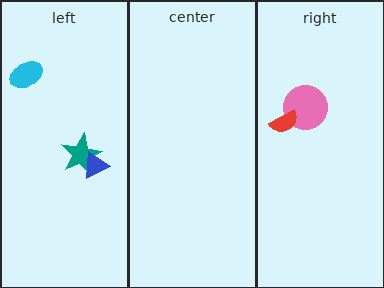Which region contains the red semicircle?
The right region.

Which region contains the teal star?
The left region.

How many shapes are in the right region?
2.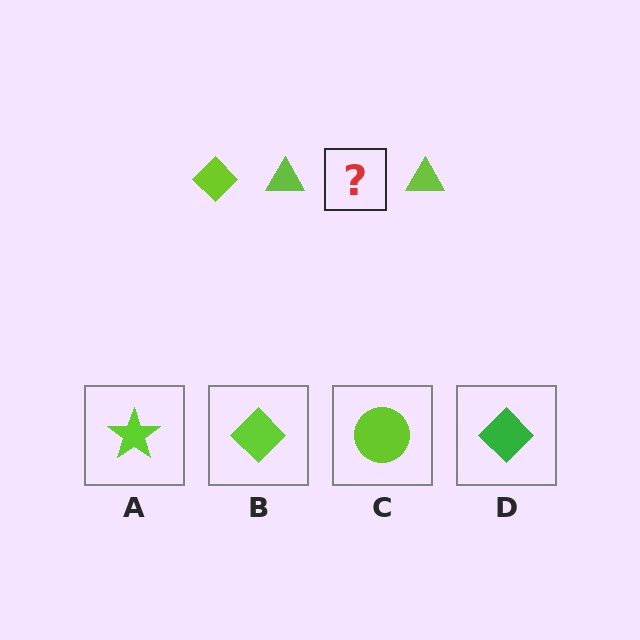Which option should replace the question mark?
Option B.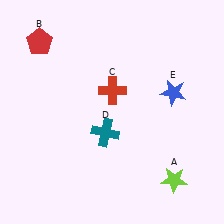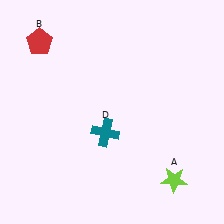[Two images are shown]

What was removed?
The blue star (E), the red cross (C) were removed in Image 2.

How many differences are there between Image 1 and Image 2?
There are 2 differences between the two images.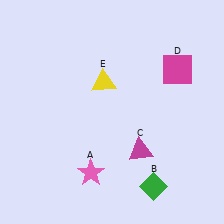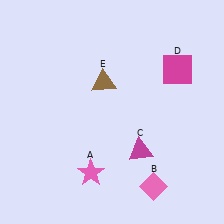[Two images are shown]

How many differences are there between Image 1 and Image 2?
There are 2 differences between the two images.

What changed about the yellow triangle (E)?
In Image 1, E is yellow. In Image 2, it changed to brown.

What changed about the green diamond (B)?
In Image 1, B is green. In Image 2, it changed to pink.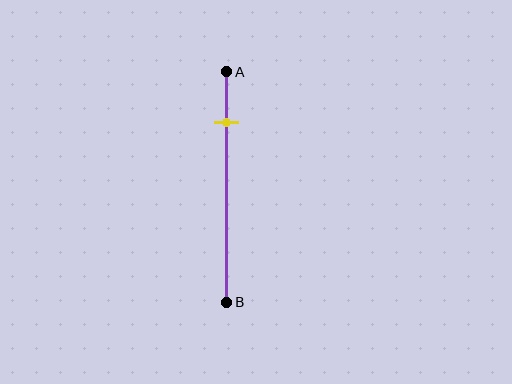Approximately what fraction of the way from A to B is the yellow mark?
The yellow mark is approximately 20% of the way from A to B.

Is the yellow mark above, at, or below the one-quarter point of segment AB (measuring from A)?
The yellow mark is above the one-quarter point of segment AB.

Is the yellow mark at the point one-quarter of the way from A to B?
No, the mark is at about 20% from A, not at the 25% one-quarter point.